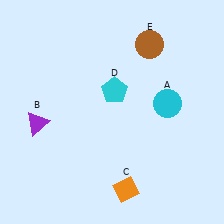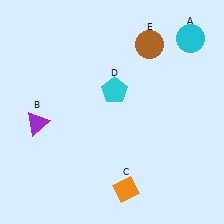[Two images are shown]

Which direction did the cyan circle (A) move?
The cyan circle (A) moved up.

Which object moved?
The cyan circle (A) moved up.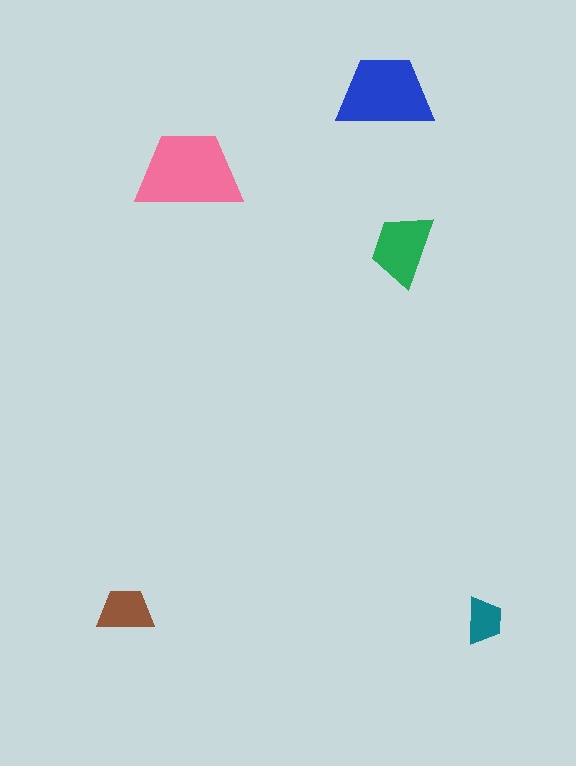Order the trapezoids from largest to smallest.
the pink one, the blue one, the green one, the brown one, the teal one.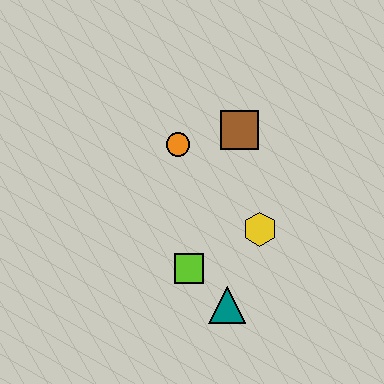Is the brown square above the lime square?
Yes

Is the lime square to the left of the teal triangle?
Yes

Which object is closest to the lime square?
The teal triangle is closest to the lime square.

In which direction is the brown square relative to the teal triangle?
The brown square is above the teal triangle.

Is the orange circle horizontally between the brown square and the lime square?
No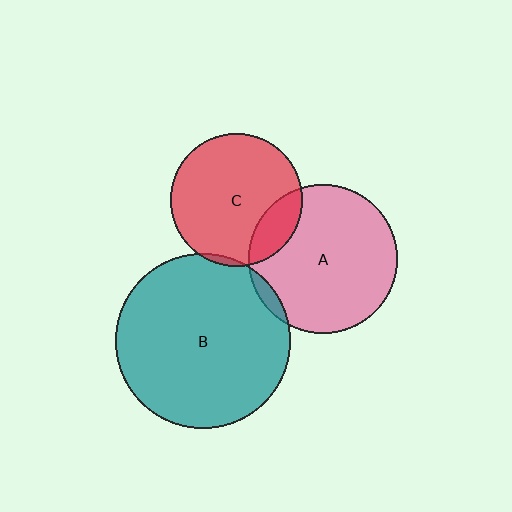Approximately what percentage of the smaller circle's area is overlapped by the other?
Approximately 5%.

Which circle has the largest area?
Circle B (teal).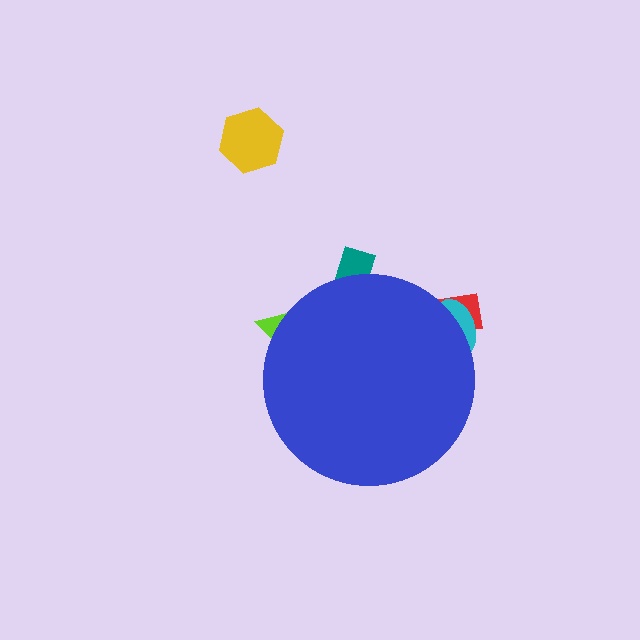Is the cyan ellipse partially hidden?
Yes, the cyan ellipse is partially hidden behind the blue circle.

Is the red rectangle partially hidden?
Yes, the red rectangle is partially hidden behind the blue circle.